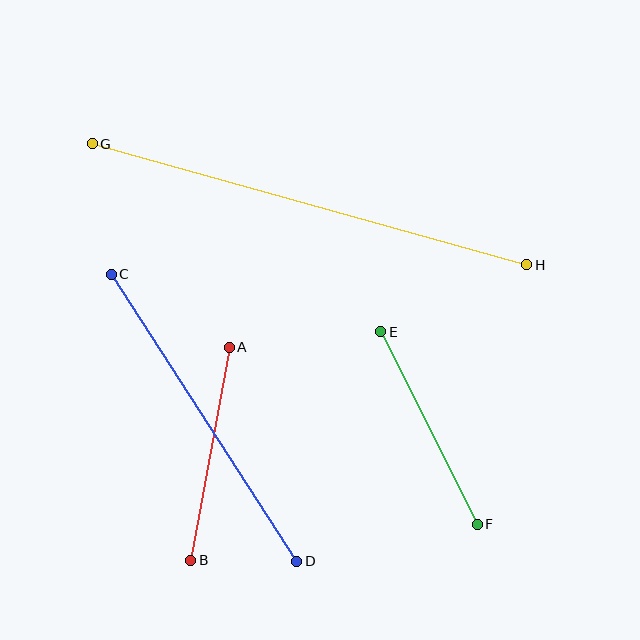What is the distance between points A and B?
The distance is approximately 216 pixels.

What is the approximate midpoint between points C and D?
The midpoint is at approximately (204, 418) pixels.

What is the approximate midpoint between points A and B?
The midpoint is at approximately (210, 454) pixels.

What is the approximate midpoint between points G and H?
The midpoint is at approximately (309, 204) pixels.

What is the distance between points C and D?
The distance is approximately 342 pixels.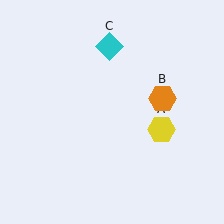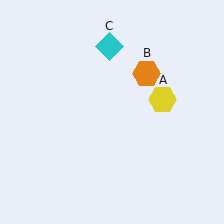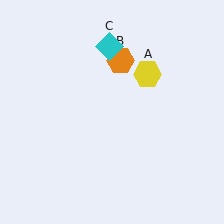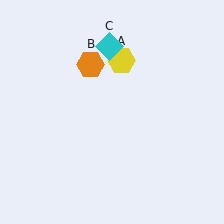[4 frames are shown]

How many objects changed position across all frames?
2 objects changed position: yellow hexagon (object A), orange hexagon (object B).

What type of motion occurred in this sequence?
The yellow hexagon (object A), orange hexagon (object B) rotated counterclockwise around the center of the scene.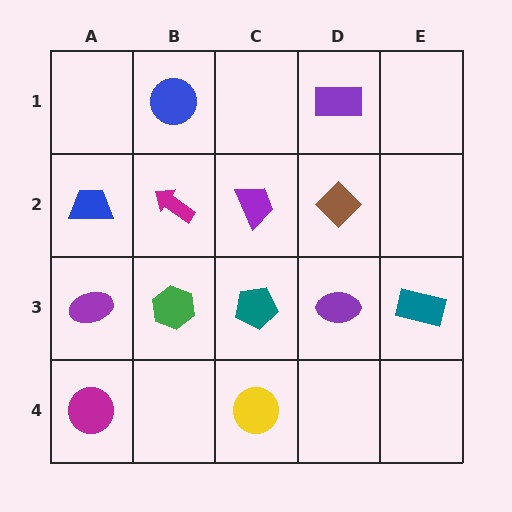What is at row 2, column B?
A magenta arrow.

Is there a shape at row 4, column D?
No, that cell is empty.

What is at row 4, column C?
A yellow circle.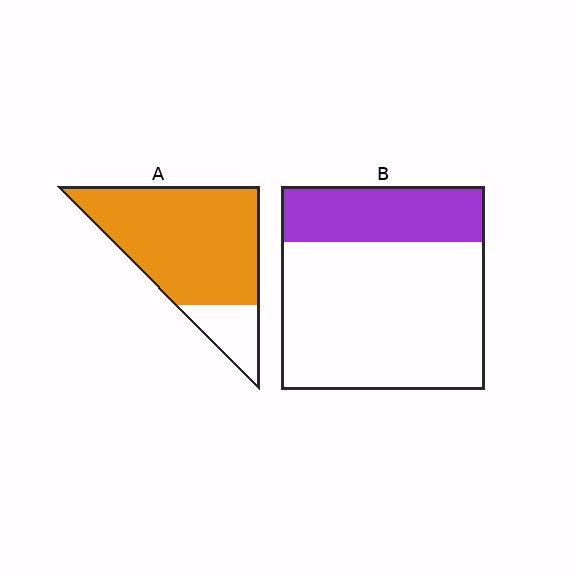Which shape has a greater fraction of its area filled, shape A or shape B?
Shape A.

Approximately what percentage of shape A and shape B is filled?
A is approximately 80% and B is approximately 25%.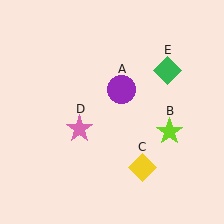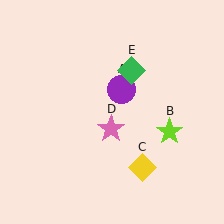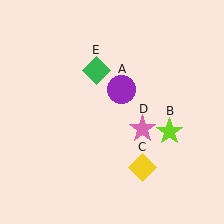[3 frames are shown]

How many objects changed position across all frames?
2 objects changed position: pink star (object D), green diamond (object E).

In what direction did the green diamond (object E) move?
The green diamond (object E) moved left.